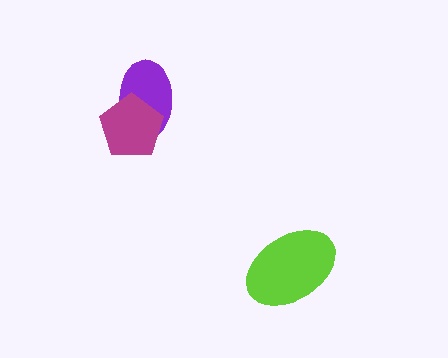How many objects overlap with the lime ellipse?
0 objects overlap with the lime ellipse.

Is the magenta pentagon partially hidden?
No, no other shape covers it.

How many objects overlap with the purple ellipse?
1 object overlaps with the purple ellipse.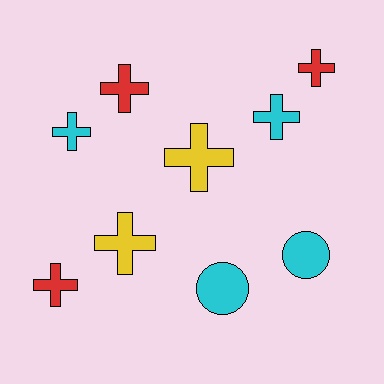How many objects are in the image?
There are 9 objects.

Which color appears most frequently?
Cyan, with 4 objects.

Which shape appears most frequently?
Cross, with 7 objects.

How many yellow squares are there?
There are no yellow squares.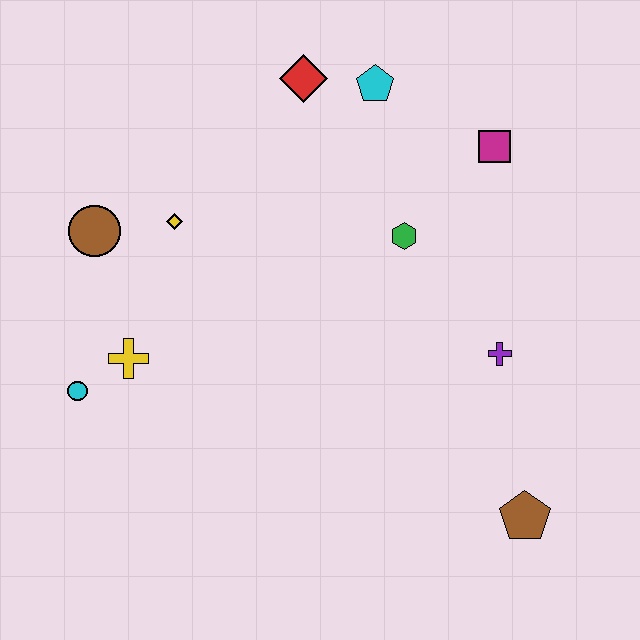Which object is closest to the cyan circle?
The yellow cross is closest to the cyan circle.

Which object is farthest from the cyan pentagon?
The brown pentagon is farthest from the cyan pentagon.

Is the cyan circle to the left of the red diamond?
Yes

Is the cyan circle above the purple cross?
No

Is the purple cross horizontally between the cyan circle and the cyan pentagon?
No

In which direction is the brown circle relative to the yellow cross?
The brown circle is above the yellow cross.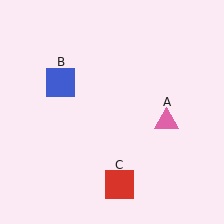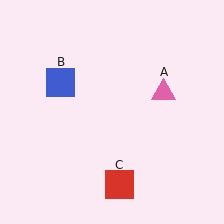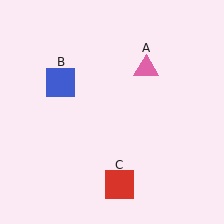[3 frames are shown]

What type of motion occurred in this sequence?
The pink triangle (object A) rotated counterclockwise around the center of the scene.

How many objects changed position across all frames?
1 object changed position: pink triangle (object A).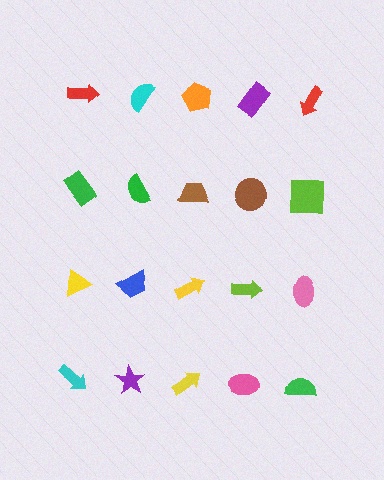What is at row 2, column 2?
A green semicircle.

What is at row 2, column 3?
A brown trapezoid.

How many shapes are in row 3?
5 shapes.